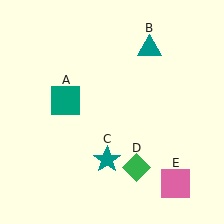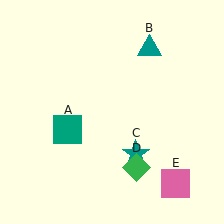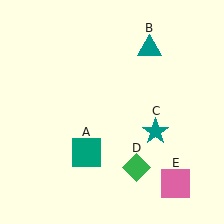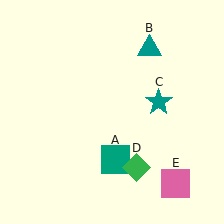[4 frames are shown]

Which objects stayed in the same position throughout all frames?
Teal triangle (object B) and green diamond (object D) and pink square (object E) remained stationary.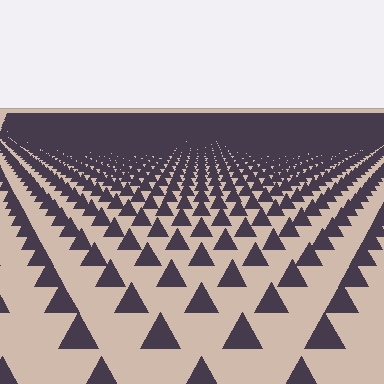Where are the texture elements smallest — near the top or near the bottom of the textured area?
Near the top.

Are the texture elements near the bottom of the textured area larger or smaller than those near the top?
Larger. Near the bottom, elements are closer to the viewer and appear at a bigger on-screen size.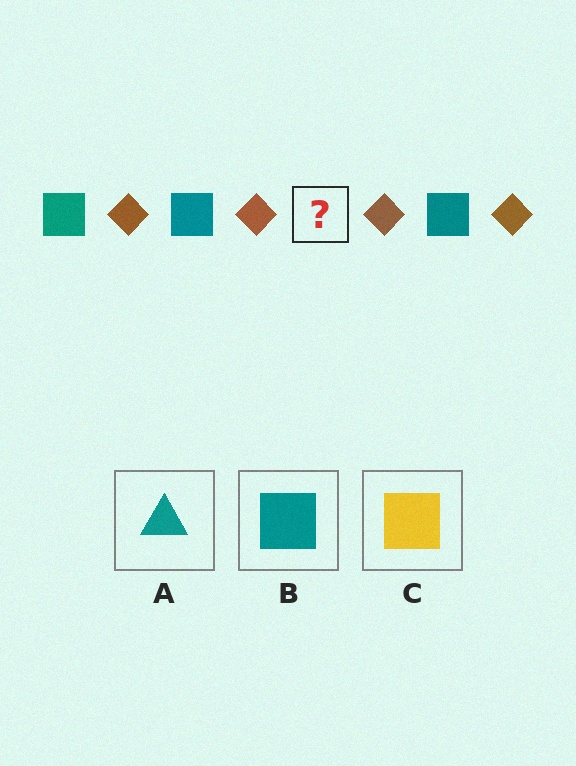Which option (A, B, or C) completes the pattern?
B.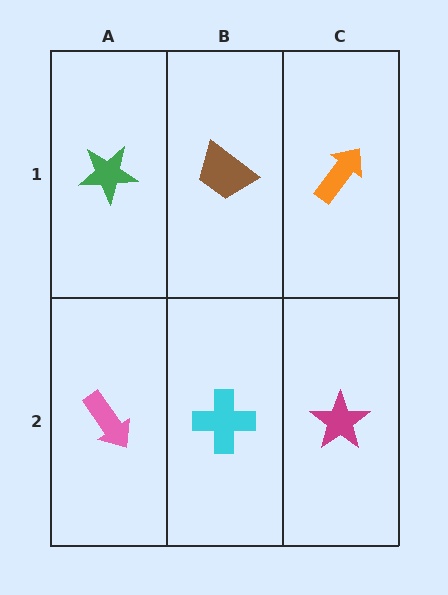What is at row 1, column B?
A brown trapezoid.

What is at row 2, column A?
A pink arrow.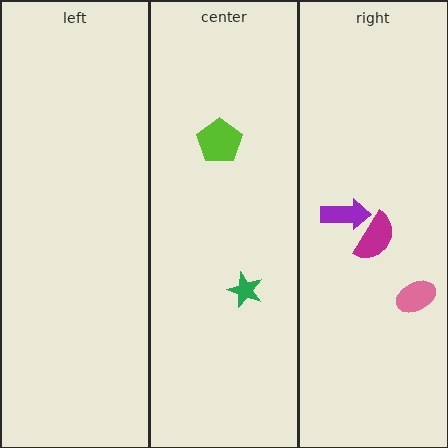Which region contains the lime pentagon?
The center region.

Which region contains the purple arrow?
The right region.